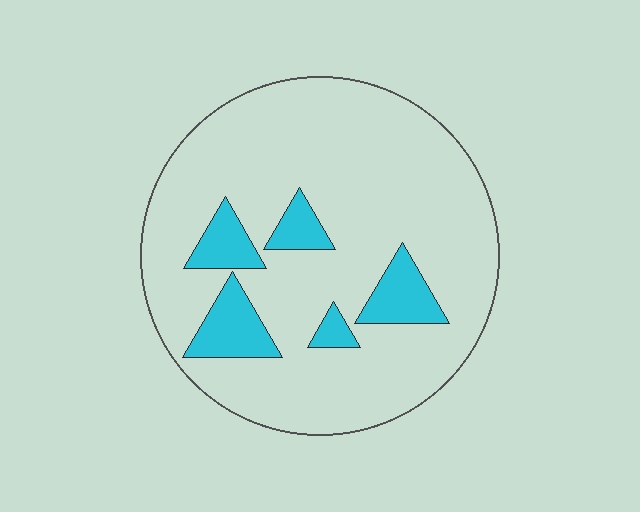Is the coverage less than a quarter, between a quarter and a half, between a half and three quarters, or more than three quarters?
Less than a quarter.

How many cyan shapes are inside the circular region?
5.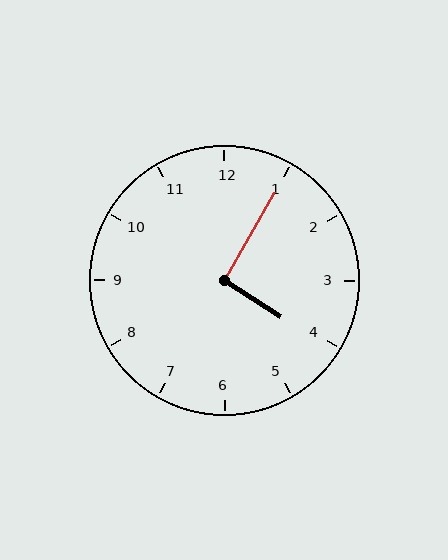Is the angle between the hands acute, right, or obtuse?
It is right.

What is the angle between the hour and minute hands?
Approximately 92 degrees.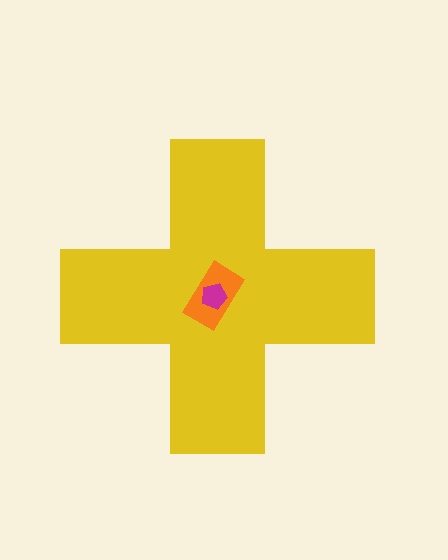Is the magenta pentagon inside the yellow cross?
Yes.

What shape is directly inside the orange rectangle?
The magenta pentagon.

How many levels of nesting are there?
3.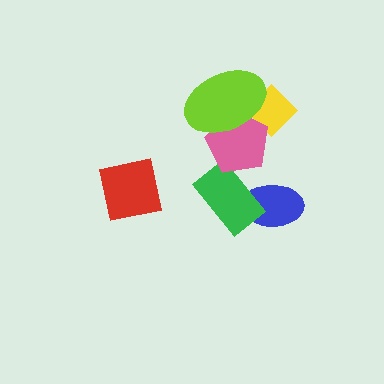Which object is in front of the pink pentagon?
The lime ellipse is in front of the pink pentagon.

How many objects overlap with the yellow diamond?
2 objects overlap with the yellow diamond.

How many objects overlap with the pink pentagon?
3 objects overlap with the pink pentagon.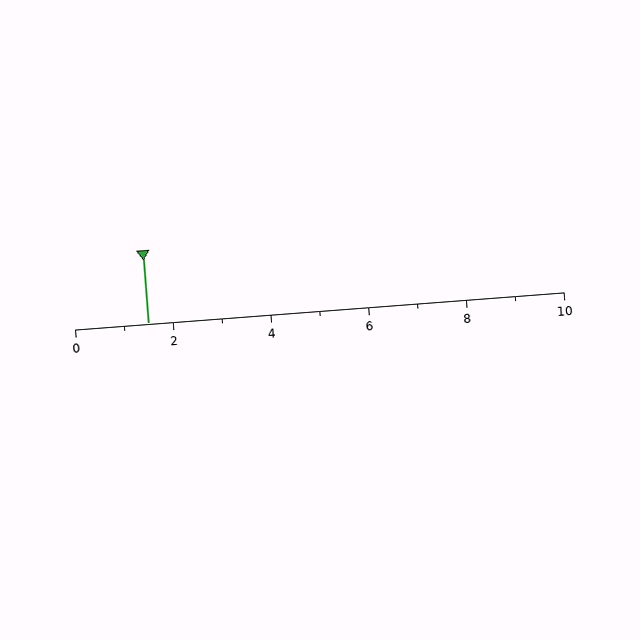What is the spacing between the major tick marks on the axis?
The major ticks are spaced 2 apart.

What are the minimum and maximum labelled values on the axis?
The axis runs from 0 to 10.